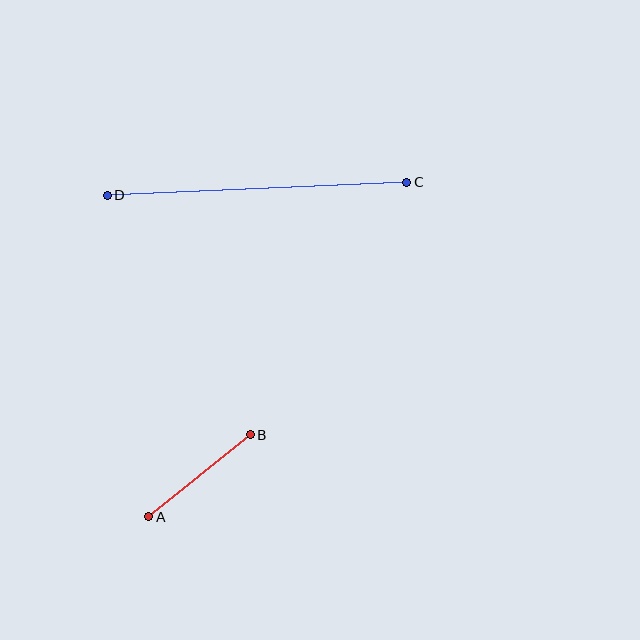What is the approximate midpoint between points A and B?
The midpoint is at approximately (199, 476) pixels.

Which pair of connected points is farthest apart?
Points C and D are farthest apart.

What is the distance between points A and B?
The distance is approximately 130 pixels.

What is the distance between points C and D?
The distance is approximately 300 pixels.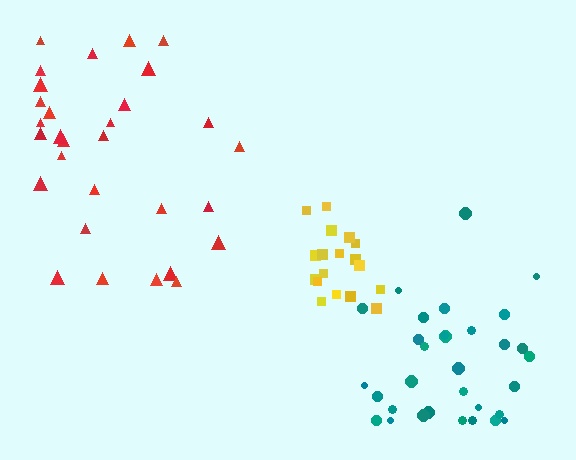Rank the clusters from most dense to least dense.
yellow, teal, red.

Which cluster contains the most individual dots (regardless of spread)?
Teal (32).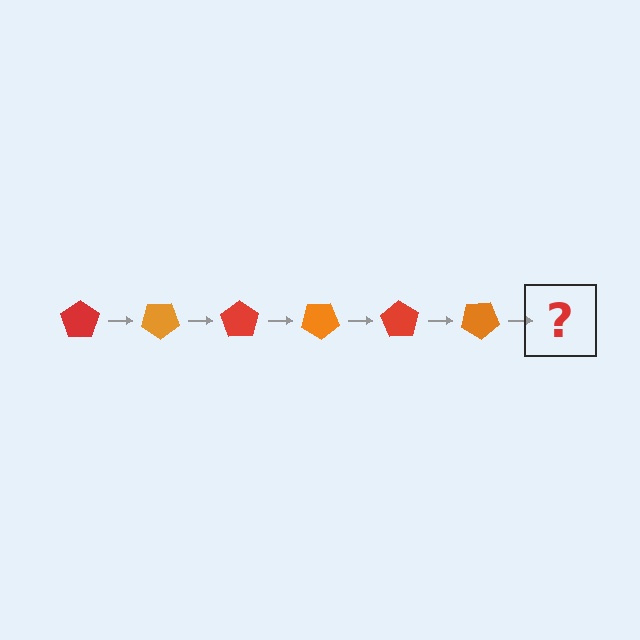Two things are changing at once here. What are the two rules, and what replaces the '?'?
The two rules are that it rotates 35 degrees each step and the color cycles through red and orange. The '?' should be a red pentagon, rotated 210 degrees from the start.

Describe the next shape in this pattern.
It should be a red pentagon, rotated 210 degrees from the start.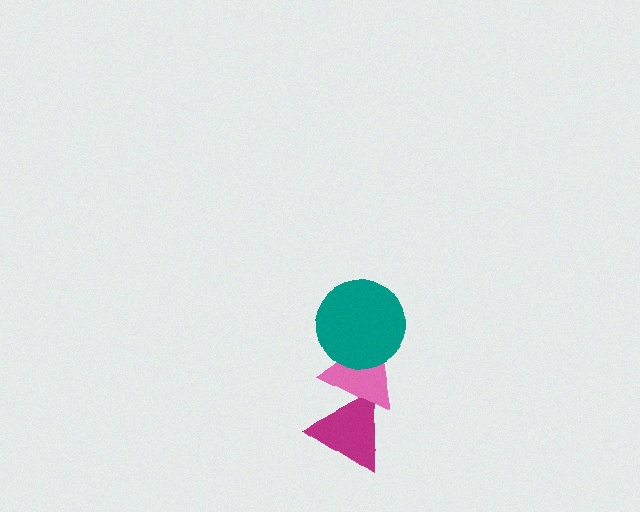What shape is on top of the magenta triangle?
The pink triangle is on top of the magenta triangle.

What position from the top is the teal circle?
The teal circle is 1st from the top.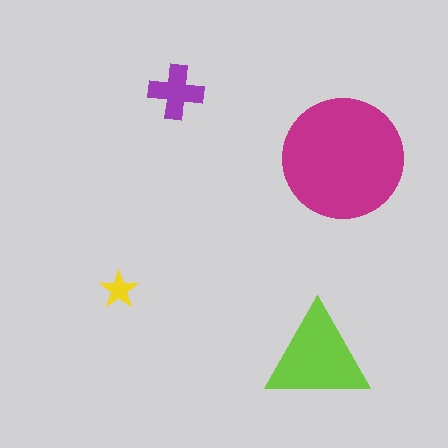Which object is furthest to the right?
The magenta circle is rightmost.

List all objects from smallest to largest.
The yellow star, the purple cross, the lime triangle, the magenta circle.